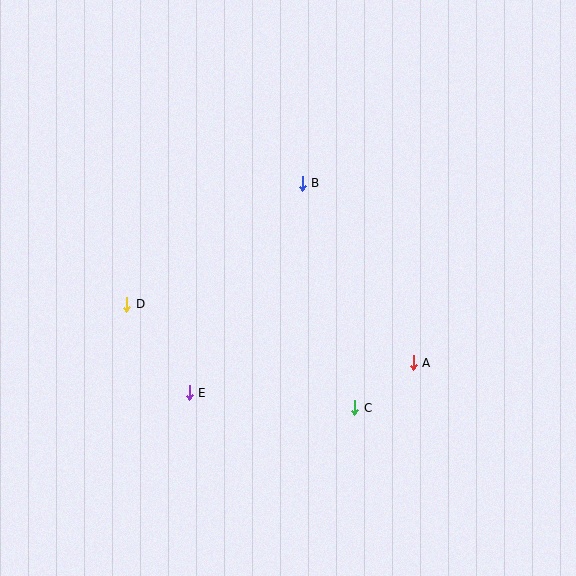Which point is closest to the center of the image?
Point B at (302, 183) is closest to the center.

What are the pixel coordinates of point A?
Point A is at (413, 363).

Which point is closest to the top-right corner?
Point B is closest to the top-right corner.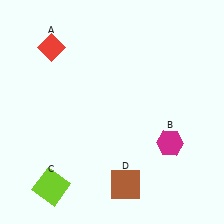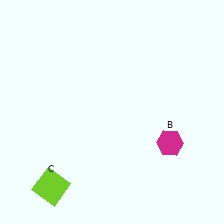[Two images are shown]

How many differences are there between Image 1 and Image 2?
There are 2 differences between the two images.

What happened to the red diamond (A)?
The red diamond (A) was removed in Image 2. It was in the top-left area of Image 1.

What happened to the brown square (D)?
The brown square (D) was removed in Image 2. It was in the bottom-right area of Image 1.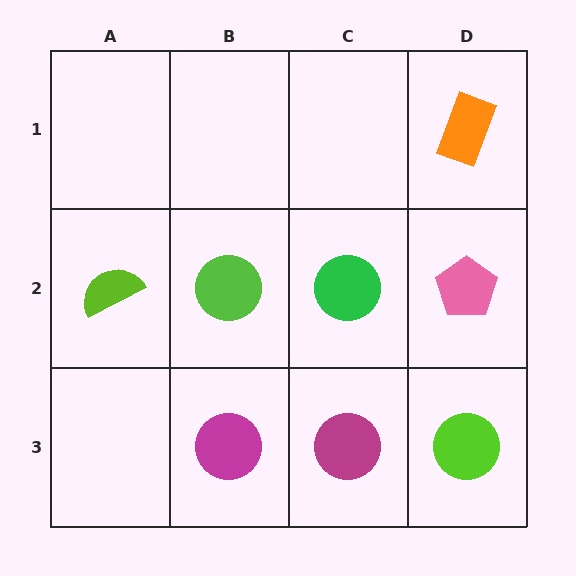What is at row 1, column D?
An orange rectangle.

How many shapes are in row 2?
4 shapes.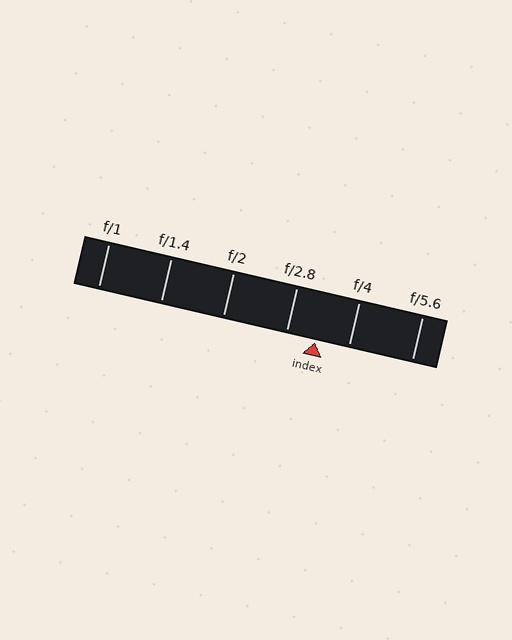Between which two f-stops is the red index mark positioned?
The index mark is between f/2.8 and f/4.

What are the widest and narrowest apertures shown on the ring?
The widest aperture shown is f/1 and the narrowest is f/5.6.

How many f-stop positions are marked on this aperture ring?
There are 6 f-stop positions marked.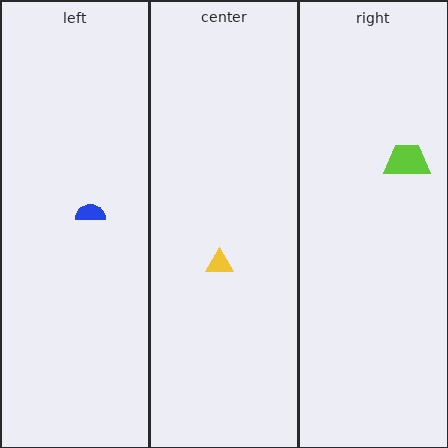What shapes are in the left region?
The blue semicircle.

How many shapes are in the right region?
1.